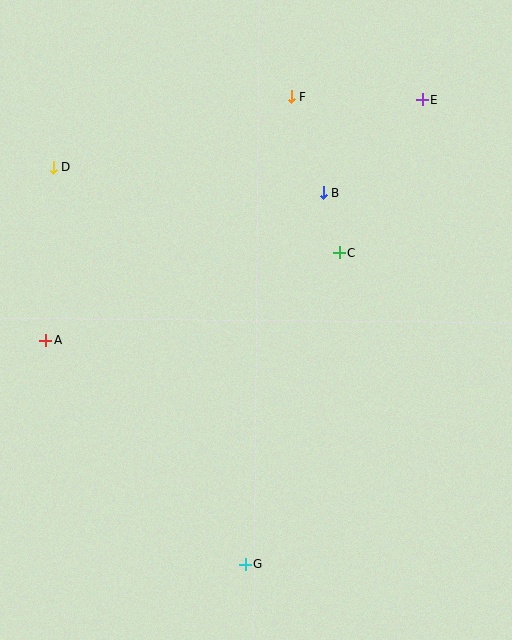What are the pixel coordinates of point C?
Point C is at (339, 253).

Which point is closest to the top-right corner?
Point E is closest to the top-right corner.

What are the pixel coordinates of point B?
Point B is at (323, 192).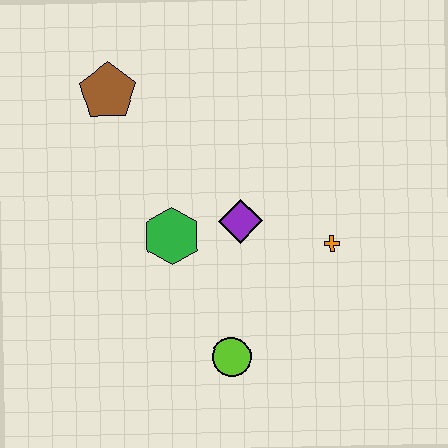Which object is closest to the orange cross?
The purple diamond is closest to the orange cross.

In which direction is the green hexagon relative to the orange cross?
The green hexagon is to the left of the orange cross.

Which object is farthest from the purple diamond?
The brown pentagon is farthest from the purple diamond.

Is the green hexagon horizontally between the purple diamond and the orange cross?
No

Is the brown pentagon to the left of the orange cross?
Yes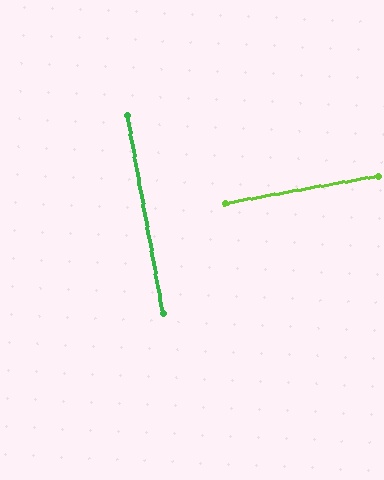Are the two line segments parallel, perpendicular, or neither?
Perpendicular — they meet at approximately 90°.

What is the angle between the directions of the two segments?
Approximately 90 degrees.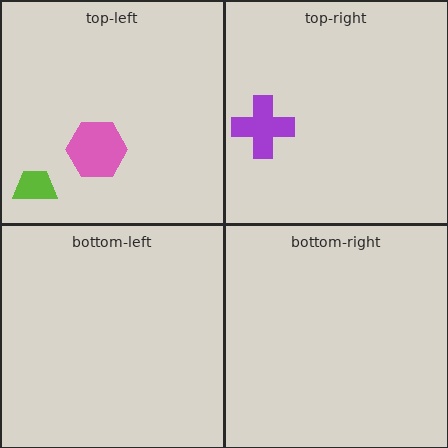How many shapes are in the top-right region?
1.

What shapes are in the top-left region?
The pink hexagon, the lime trapezoid.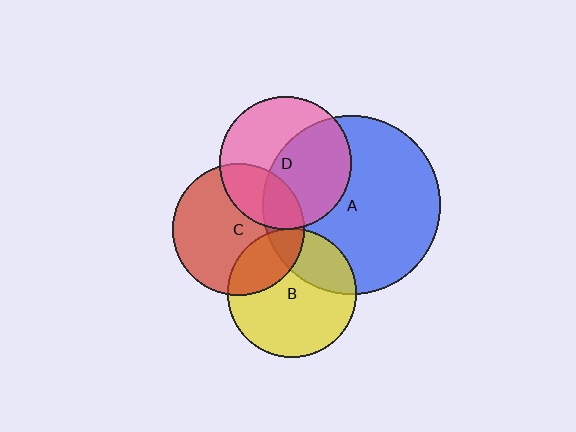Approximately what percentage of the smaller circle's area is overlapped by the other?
Approximately 50%.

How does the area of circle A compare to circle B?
Approximately 1.9 times.